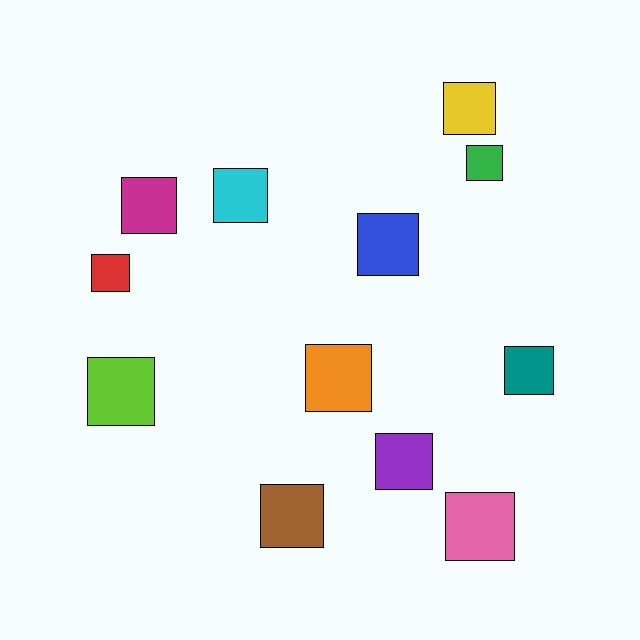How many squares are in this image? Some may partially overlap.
There are 12 squares.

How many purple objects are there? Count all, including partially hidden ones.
There is 1 purple object.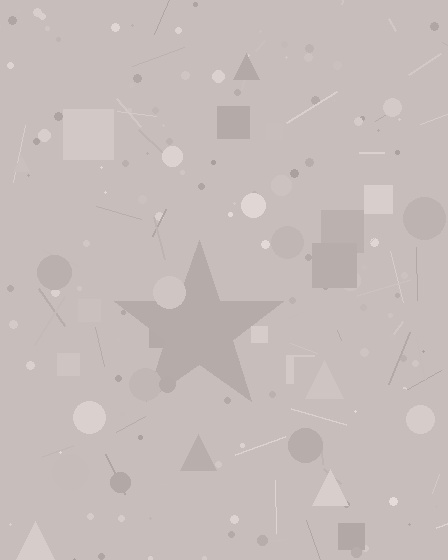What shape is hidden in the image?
A star is hidden in the image.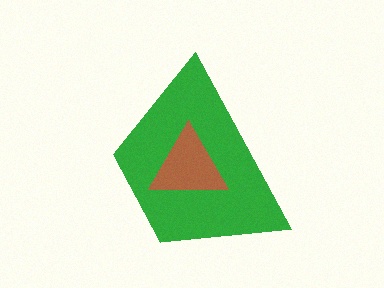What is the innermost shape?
The brown triangle.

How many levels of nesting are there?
2.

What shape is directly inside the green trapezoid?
The brown triangle.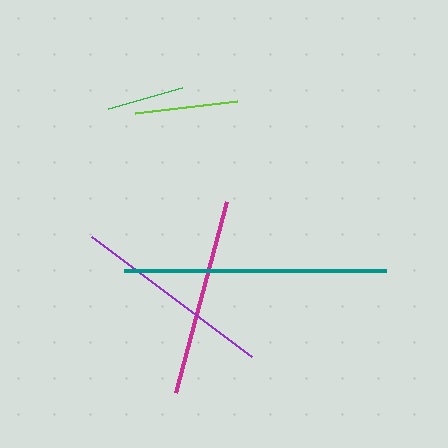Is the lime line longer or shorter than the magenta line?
The magenta line is longer than the lime line.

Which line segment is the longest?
The teal line is the longest at approximately 262 pixels.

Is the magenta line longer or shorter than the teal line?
The teal line is longer than the magenta line.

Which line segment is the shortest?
The green line is the shortest at approximately 76 pixels.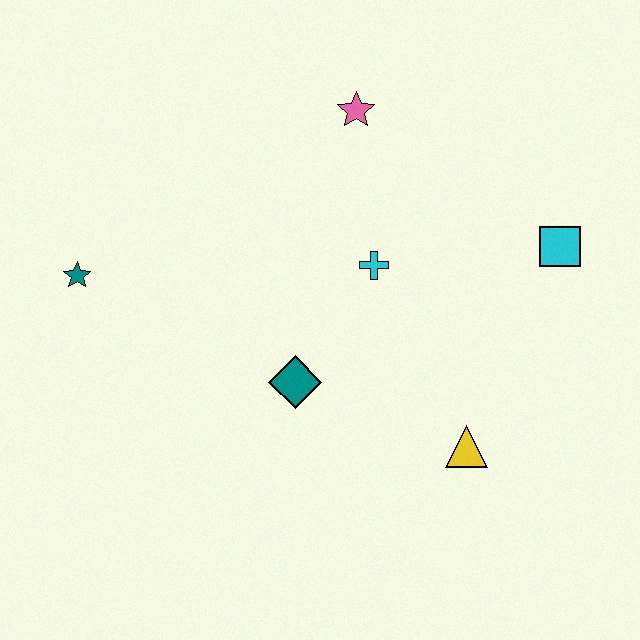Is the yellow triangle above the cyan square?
No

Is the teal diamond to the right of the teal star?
Yes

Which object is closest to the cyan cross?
The teal diamond is closest to the cyan cross.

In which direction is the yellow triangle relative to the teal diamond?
The yellow triangle is to the right of the teal diamond.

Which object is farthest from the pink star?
The yellow triangle is farthest from the pink star.